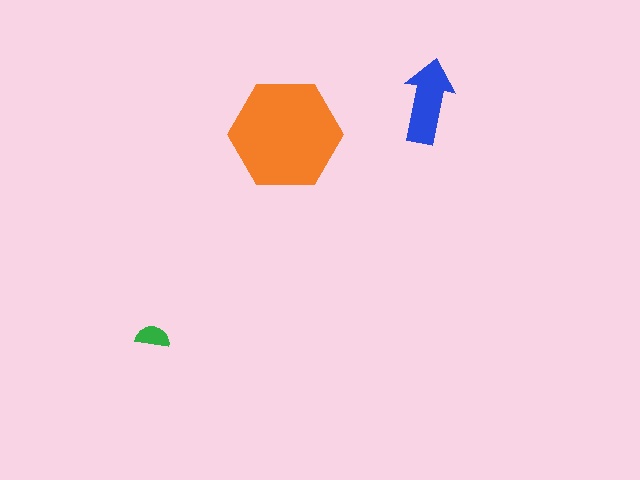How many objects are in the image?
There are 3 objects in the image.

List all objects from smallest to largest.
The green semicircle, the blue arrow, the orange hexagon.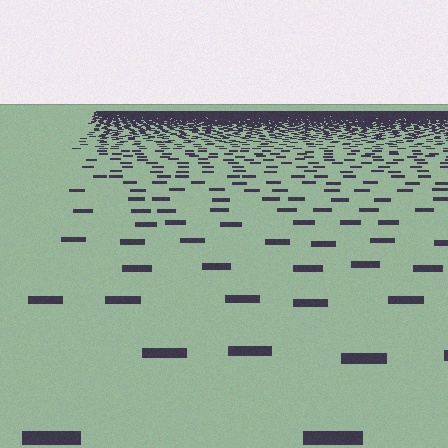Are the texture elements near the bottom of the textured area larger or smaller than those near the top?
Larger. Near the bottom, elements are closer to the viewer and appear at a bigger on-screen size.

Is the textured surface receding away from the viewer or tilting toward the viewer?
The surface is receding away from the viewer. Texture elements get smaller and denser toward the top.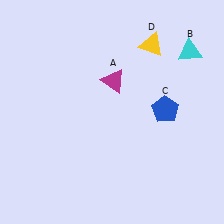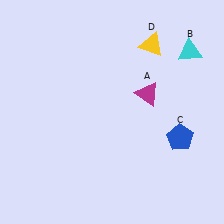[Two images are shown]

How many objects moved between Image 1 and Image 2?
2 objects moved between the two images.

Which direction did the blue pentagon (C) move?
The blue pentagon (C) moved down.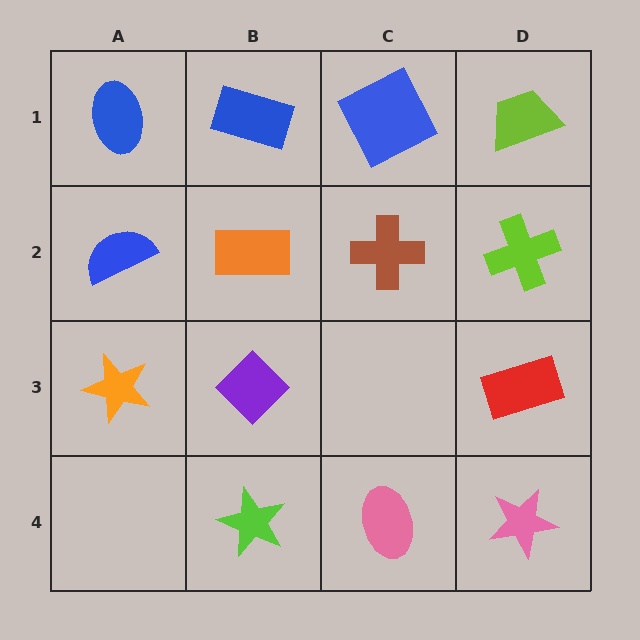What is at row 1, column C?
A blue square.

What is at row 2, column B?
An orange rectangle.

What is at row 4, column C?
A pink ellipse.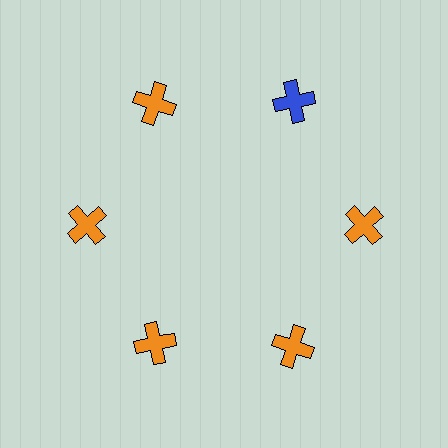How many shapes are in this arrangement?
There are 6 shapes arranged in a ring pattern.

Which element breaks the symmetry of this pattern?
The blue cross at roughly the 1 o'clock position breaks the symmetry. All other shapes are orange crosses.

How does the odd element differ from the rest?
It has a different color: blue instead of orange.